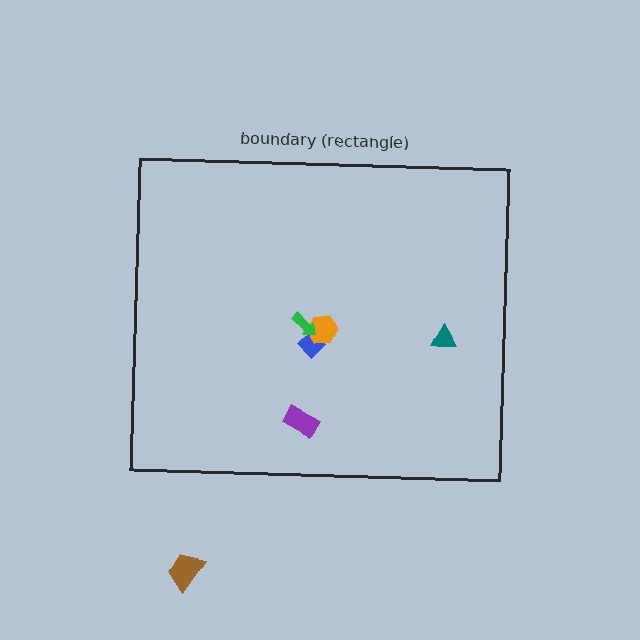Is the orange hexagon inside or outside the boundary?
Inside.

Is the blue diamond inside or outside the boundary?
Inside.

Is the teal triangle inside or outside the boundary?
Inside.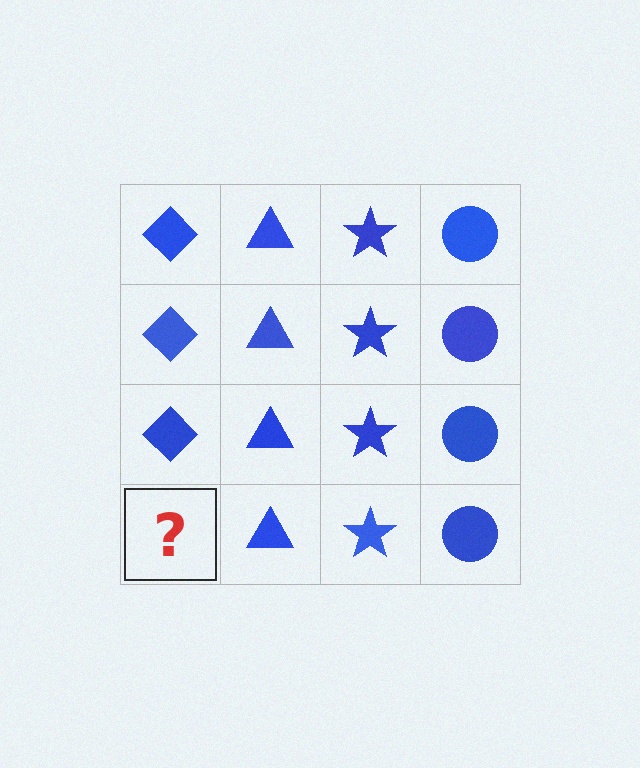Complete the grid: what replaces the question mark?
The question mark should be replaced with a blue diamond.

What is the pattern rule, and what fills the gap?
The rule is that each column has a consistent shape. The gap should be filled with a blue diamond.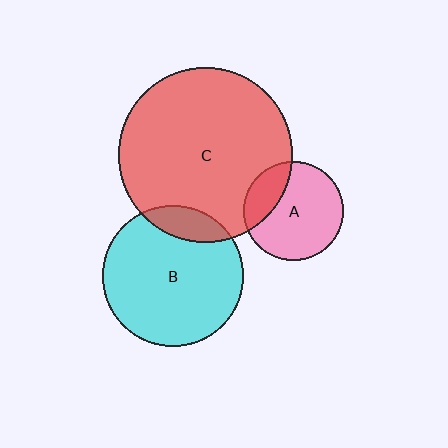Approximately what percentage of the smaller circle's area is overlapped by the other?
Approximately 25%.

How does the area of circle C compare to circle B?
Approximately 1.5 times.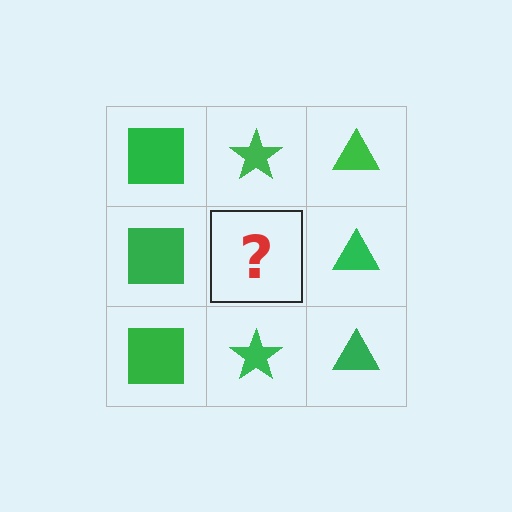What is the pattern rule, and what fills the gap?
The rule is that each column has a consistent shape. The gap should be filled with a green star.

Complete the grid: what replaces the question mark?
The question mark should be replaced with a green star.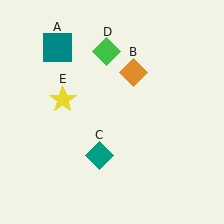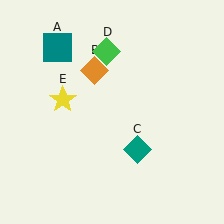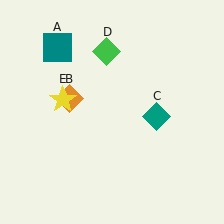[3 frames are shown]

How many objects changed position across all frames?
2 objects changed position: orange diamond (object B), teal diamond (object C).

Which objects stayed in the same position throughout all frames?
Teal square (object A) and green diamond (object D) and yellow star (object E) remained stationary.